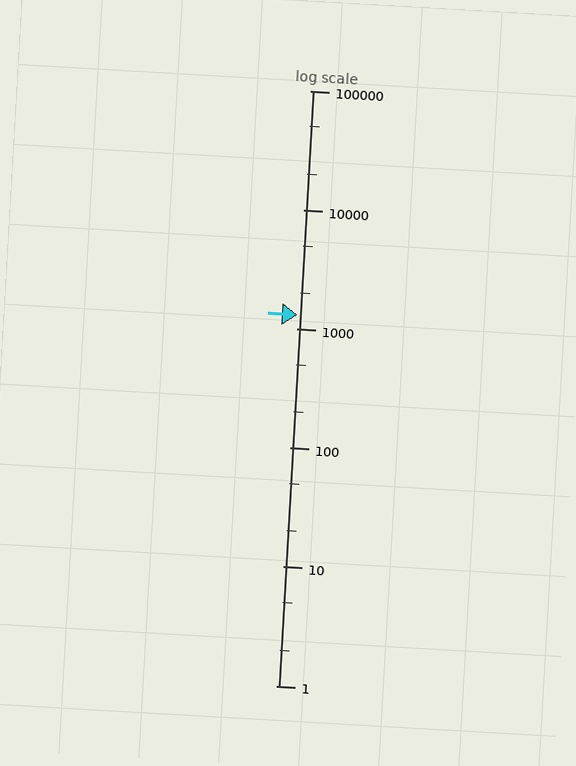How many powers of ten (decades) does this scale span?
The scale spans 5 decades, from 1 to 100000.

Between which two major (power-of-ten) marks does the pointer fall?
The pointer is between 1000 and 10000.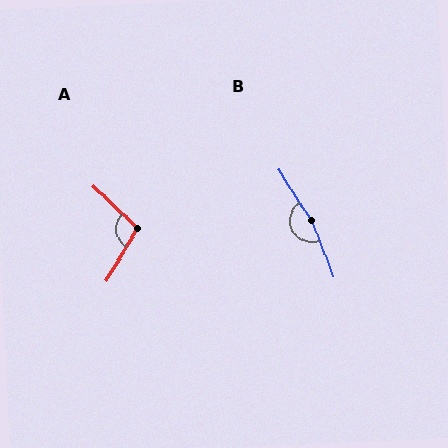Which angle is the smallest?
A, at approximately 103 degrees.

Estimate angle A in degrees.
Approximately 103 degrees.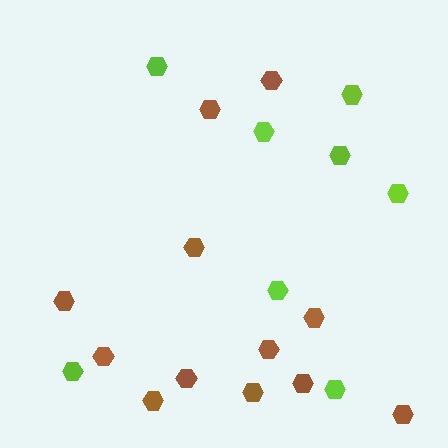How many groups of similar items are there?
There are 2 groups: one group of brown hexagons (12) and one group of lime hexagons (8).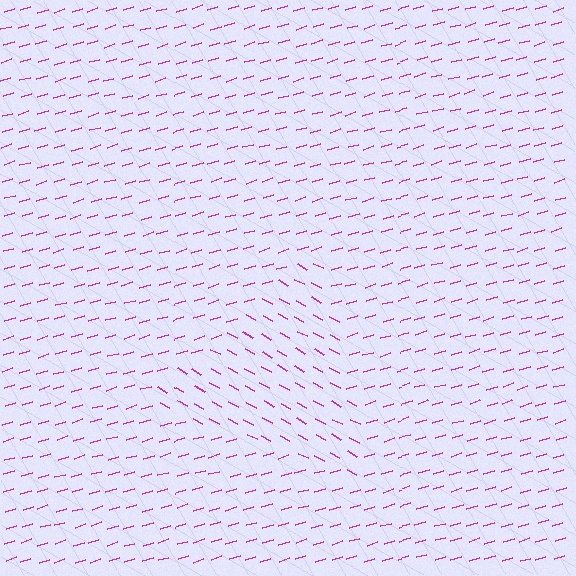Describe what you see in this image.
The image is filled with small magenta line segments. A triangle region in the image has lines oriented differently from the surrounding lines, creating a visible texture boundary.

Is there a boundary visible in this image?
Yes, there is a texture boundary formed by a change in line orientation.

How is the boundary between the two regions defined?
The boundary is defined purely by a change in line orientation (approximately 45 degrees difference). All lines are the same color and thickness.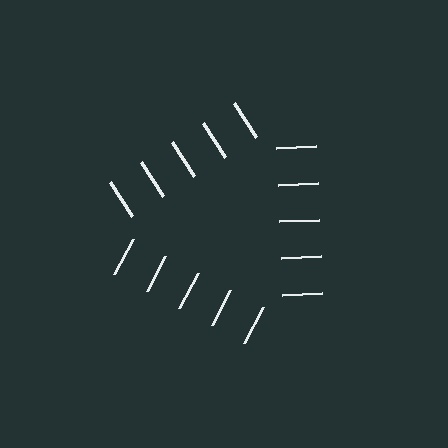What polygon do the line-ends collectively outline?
An illusory triangle — the line segments terminate on its edges but no continuous stroke is drawn.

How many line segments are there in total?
15 — 5 along each of the 3 edges.